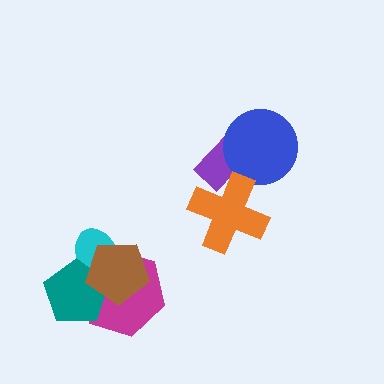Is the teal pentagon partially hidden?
Yes, it is partially covered by another shape.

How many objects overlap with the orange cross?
1 object overlaps with the orange cross.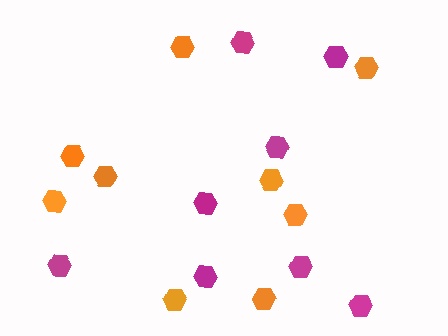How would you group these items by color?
There are 2 groups: one group of orange hexagons (9) and one group of magenta hexagons (8).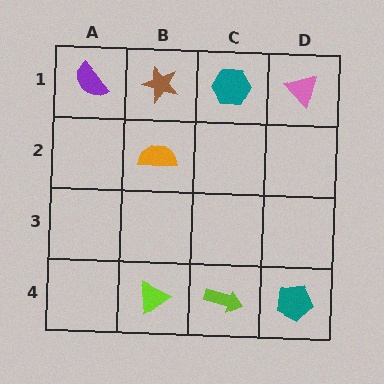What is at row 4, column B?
A lime triangle.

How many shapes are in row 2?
1 shape.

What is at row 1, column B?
A brown star.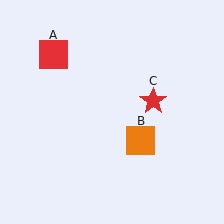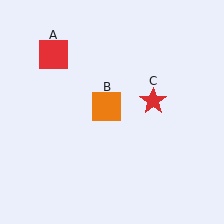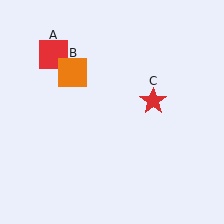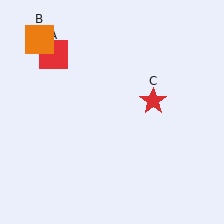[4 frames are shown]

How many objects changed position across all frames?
1 object changed position: orange square (object B).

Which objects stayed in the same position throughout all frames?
Red square (object A) and red star (object C) remained stationary.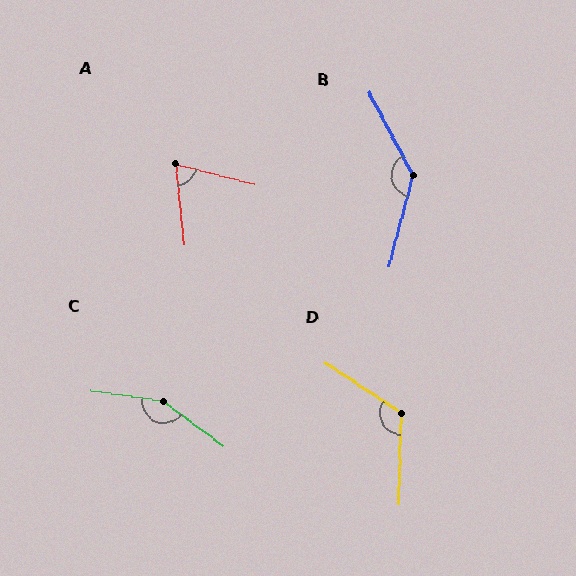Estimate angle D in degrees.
Approximately 122 degrees.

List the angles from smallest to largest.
A (70°), D (122°), B (137°), C (151°).